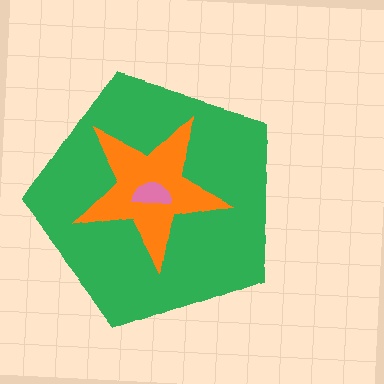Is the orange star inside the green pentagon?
Yes.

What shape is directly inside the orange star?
The pink semicircle.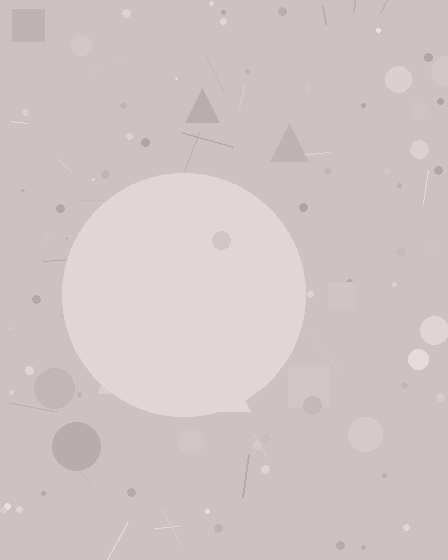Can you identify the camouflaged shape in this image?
The camouflaged shape is a circle.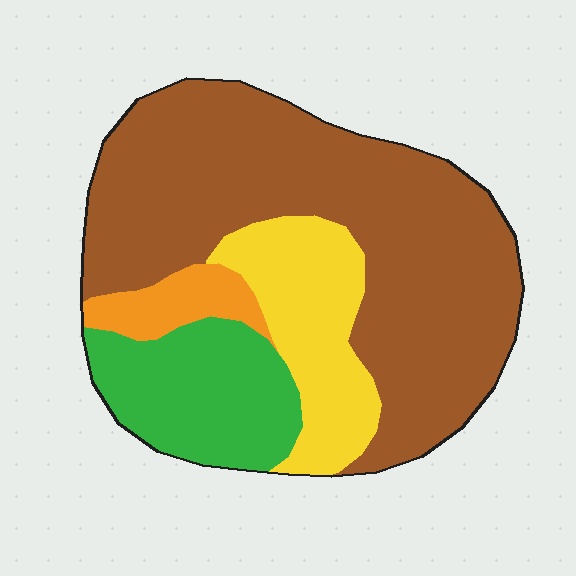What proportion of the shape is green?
Green covers around 20% of the shape.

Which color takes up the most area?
Brown, at roughly 60%.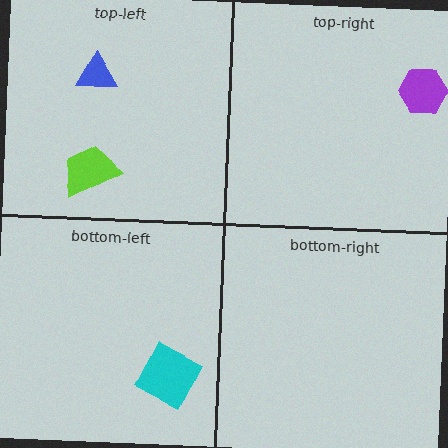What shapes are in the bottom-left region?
The cyan diamond.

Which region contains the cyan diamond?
The bottom-left region.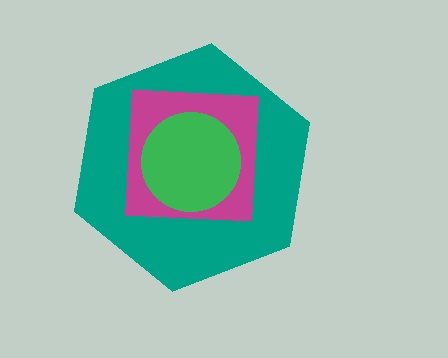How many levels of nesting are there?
3.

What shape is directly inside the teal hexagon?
The magenta square.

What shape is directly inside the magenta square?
The green circle.